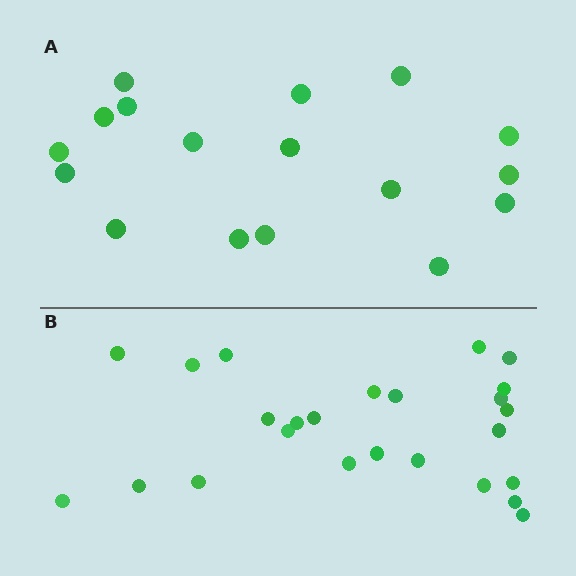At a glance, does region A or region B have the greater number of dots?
Region B (the bottom region) has more dots.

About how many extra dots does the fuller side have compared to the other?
Region B has roughly 8 or so more dots than region A.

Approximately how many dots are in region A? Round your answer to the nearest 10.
About 20 dots. (The exact count is 17, which rounds to 20.)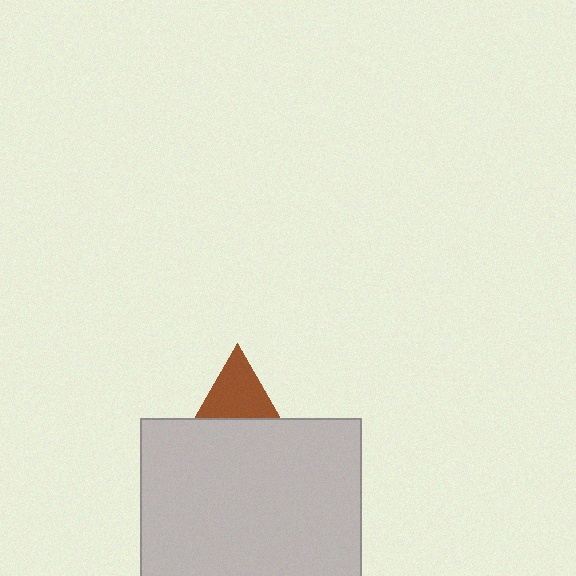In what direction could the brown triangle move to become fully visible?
The brown triangle could move up. That would shift it out from behind the light gray square entirely.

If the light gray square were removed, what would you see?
You would see the complete brown triangle.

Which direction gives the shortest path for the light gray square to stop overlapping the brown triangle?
Moving down gives the shortest separation.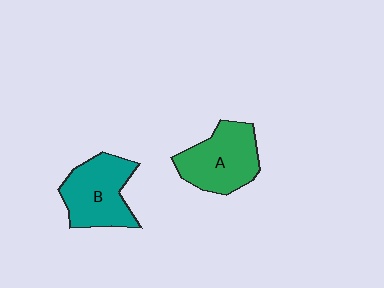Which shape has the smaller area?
Shape B (teal).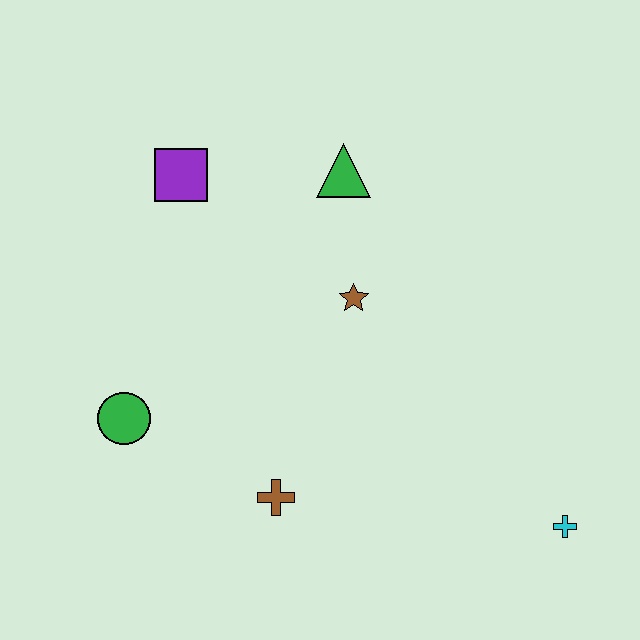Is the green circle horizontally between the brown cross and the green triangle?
No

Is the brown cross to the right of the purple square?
Yes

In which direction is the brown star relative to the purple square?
The brown star is to the right of the purple square.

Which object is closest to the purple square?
The green triangle is closest to the purple square.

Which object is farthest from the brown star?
The cyan cross is farthest from the brown star.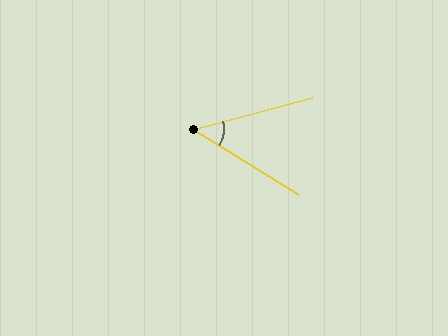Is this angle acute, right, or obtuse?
It is acute.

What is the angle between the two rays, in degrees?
Approximately 47 degrees.